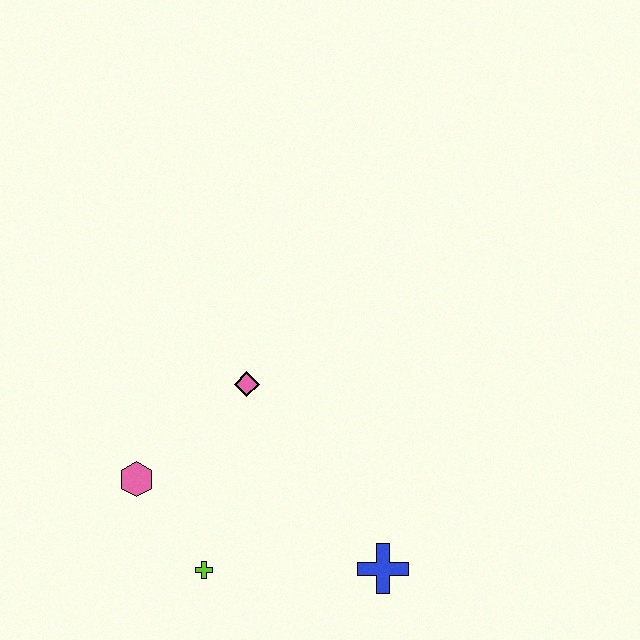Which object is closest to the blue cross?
The lime cross is closest to the blue cross.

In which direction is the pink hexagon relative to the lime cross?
The pink hexagon is above the lime cross.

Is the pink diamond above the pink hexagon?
Yes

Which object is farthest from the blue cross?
The pink hexagon is farthest from the blue cross.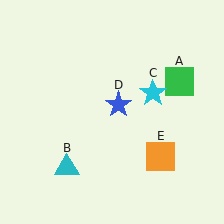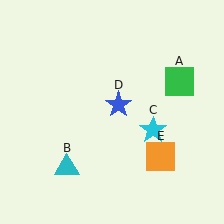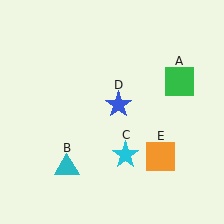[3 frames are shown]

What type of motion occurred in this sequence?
The cyan star (object C) rotated clockwise around the center of the scene.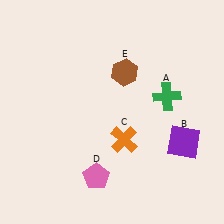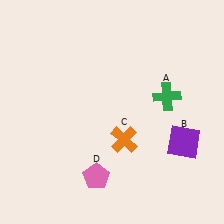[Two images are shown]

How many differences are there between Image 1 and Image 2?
There is 1 difference between the two images.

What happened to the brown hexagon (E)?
The brown hexagon (E) was removed in Image 2. It was in the top-right area of Image 1.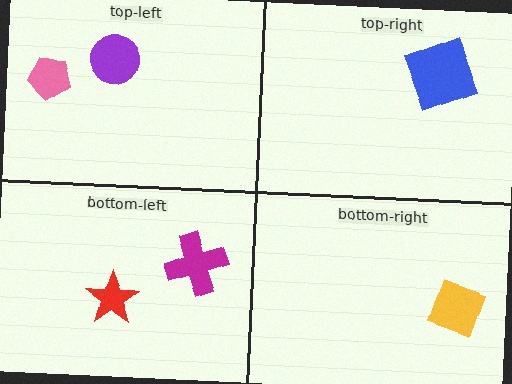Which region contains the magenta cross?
The bottom-left region.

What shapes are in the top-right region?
The blue square.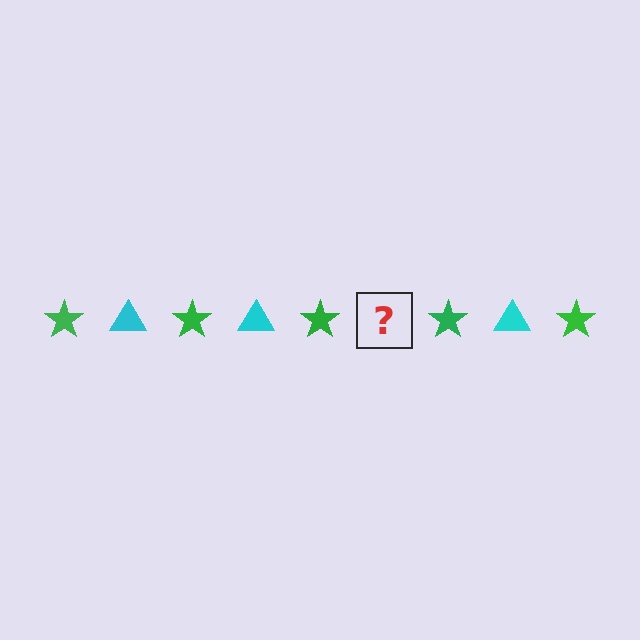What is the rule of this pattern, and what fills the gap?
The rule is that the pattern alternates between green star and cyan triangle. The gap should be filled with a cyan triangle.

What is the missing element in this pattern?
The missing element is a cyan triangle.